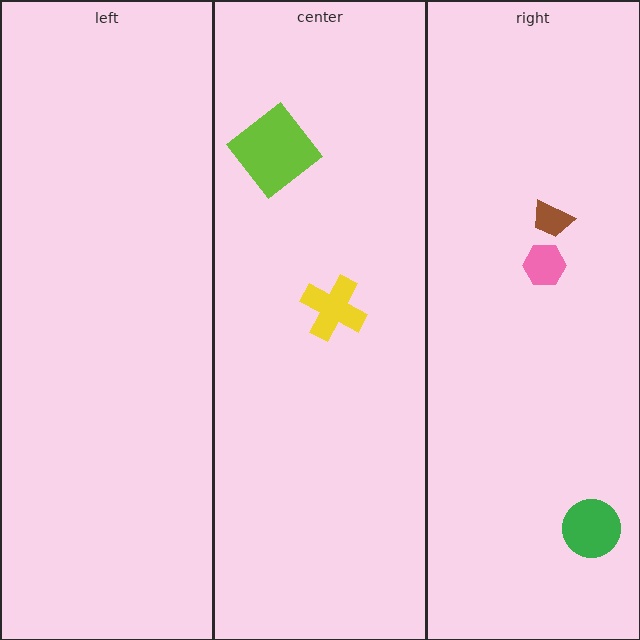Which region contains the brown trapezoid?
The right region.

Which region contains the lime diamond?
The center region.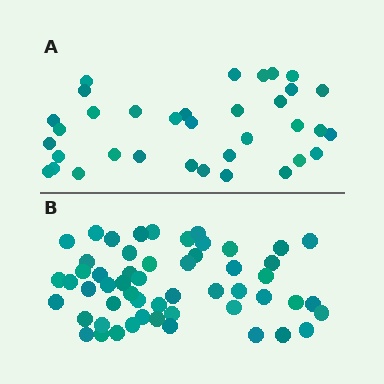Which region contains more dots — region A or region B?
Region B (the bottom region) has more dots.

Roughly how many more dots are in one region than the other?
Region B has approximately 20 more dots than region A.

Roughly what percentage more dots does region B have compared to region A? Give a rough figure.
About 55% more.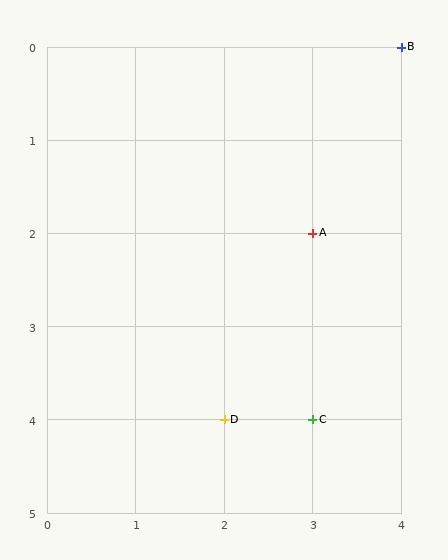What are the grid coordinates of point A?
Point A is at grid coordinates (3, 2).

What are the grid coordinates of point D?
Point D is at grid coordinates (2, 4).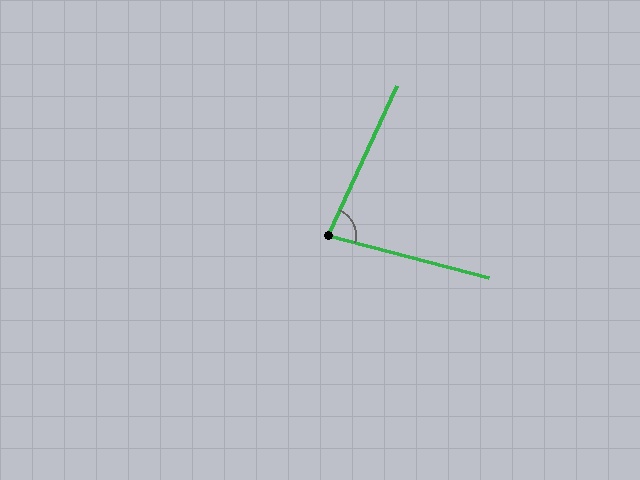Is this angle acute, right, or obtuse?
It is acute.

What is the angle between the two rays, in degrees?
Approximately 80 degrees.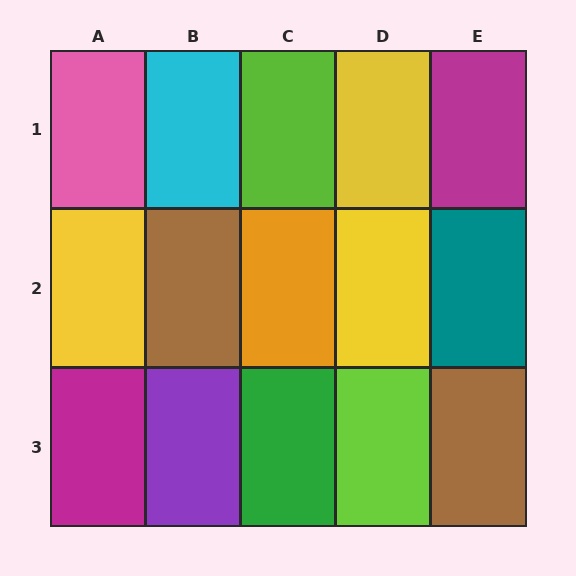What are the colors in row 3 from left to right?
Magenta, purple, green, lime, brown.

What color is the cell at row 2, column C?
Orange.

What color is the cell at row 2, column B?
Brown.